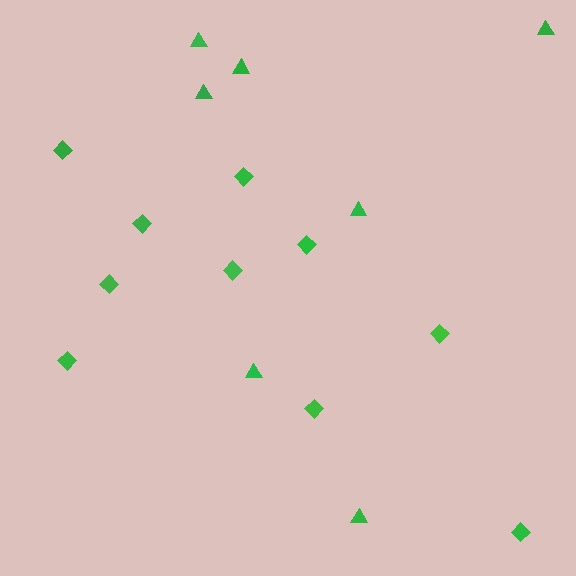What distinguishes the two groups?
There are 2 groups: one group of diamonds (10) and one group of triangles (7).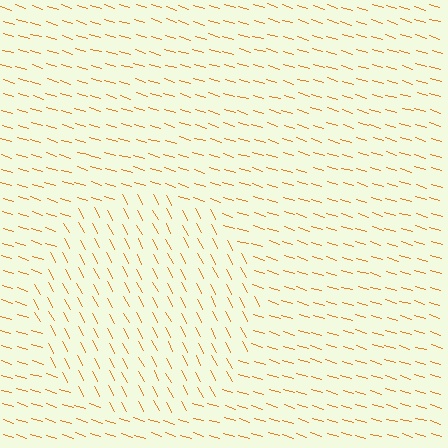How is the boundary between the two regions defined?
The boundary is defined purely by a change in line orientation (approximately 45 degrees difference). All lines are the same color and thickness.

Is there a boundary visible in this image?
Yes, there is a texture boundary formed by a change in line orientation.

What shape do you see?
I see a circle.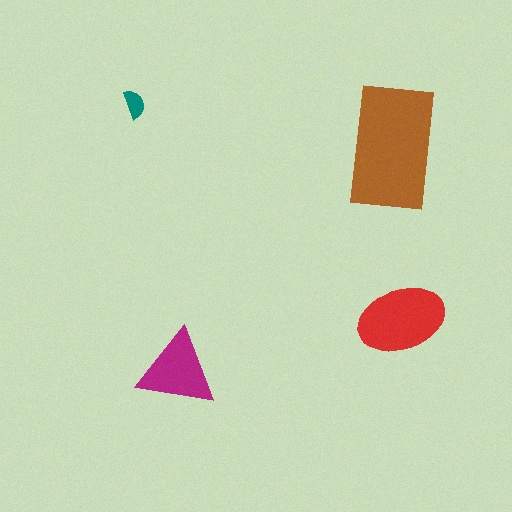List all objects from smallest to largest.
The teal semicircle, the magenta triangle, the red ellipse, the brown rectangle.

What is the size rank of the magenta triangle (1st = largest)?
3rd.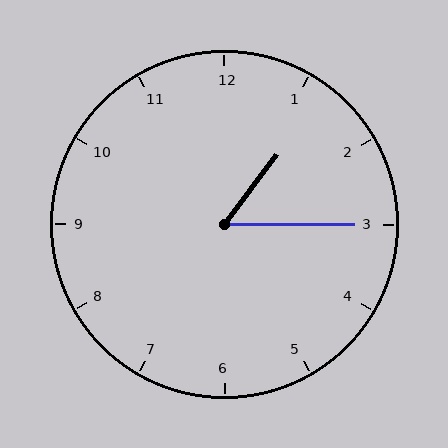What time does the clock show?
1:15.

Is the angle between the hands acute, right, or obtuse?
It is acute.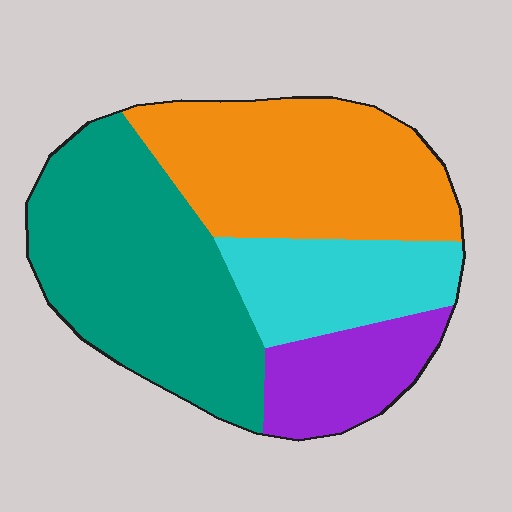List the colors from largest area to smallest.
From largest to smallest: teal, orange, cyan, purple.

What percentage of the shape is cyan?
Cyan takes up about one sixth (1/6) of the shape.